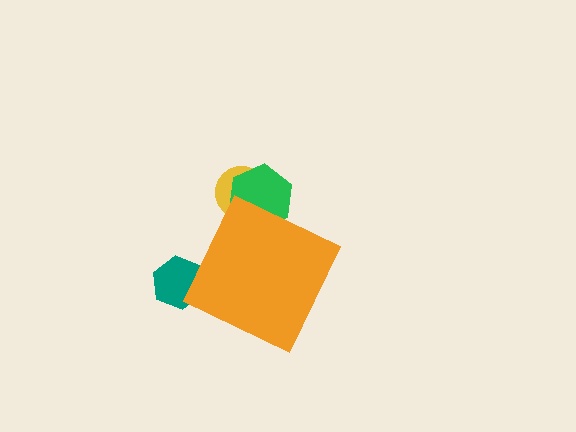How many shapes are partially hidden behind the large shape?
3 shapes are partially hidden.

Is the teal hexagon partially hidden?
Yes, the teal hexagon is partially hidden behind the orange diamond.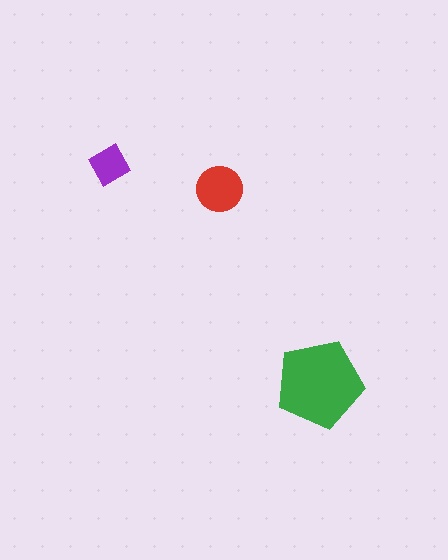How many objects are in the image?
There are 3 objects in the image.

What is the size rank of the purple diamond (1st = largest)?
3rd.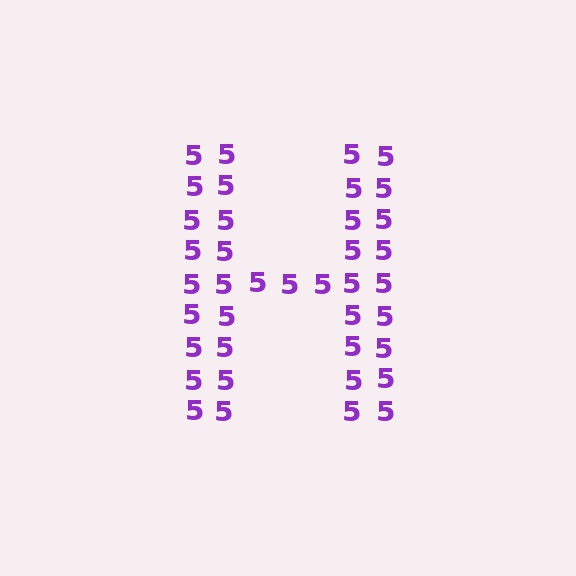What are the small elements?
The small elements are digit 5's.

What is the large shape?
The large shape is the letter H.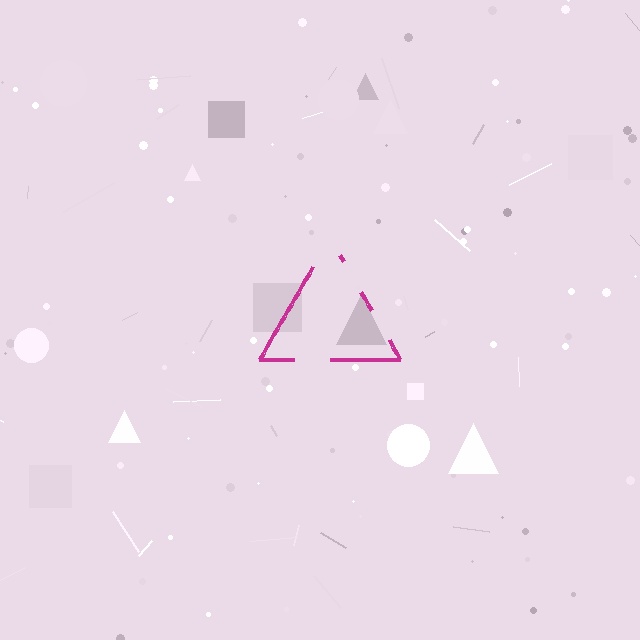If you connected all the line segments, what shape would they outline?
They would outline a triangle.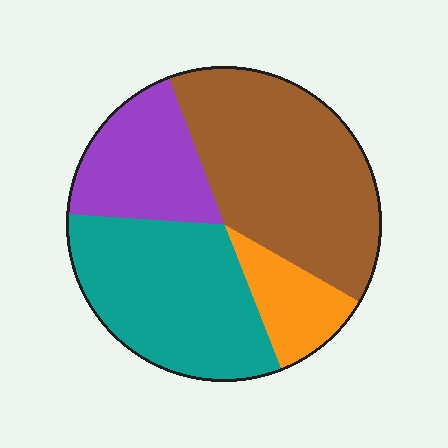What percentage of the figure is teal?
Teal takes up between a quarter and a half of the figure.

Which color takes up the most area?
Brown, at roughly 40%.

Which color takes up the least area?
Orange, at roughly 10%.